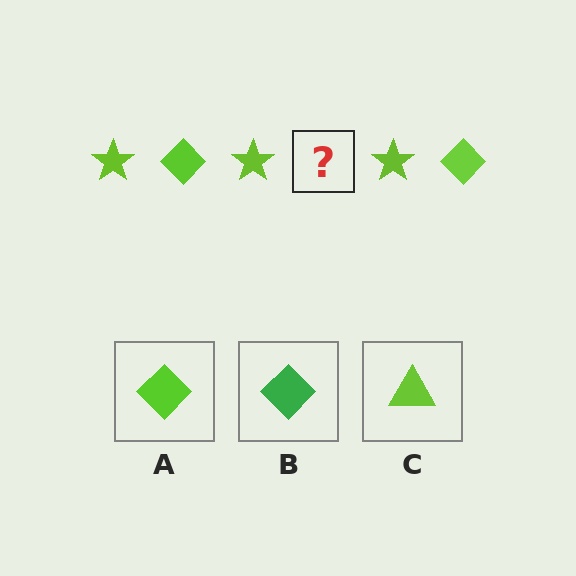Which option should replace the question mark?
Option A.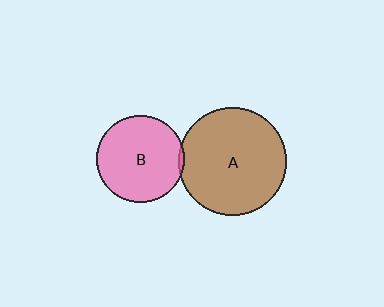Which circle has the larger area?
Circle A (brown).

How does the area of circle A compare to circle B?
Approximately 1.5 times.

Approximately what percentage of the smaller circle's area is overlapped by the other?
Approximately 5%.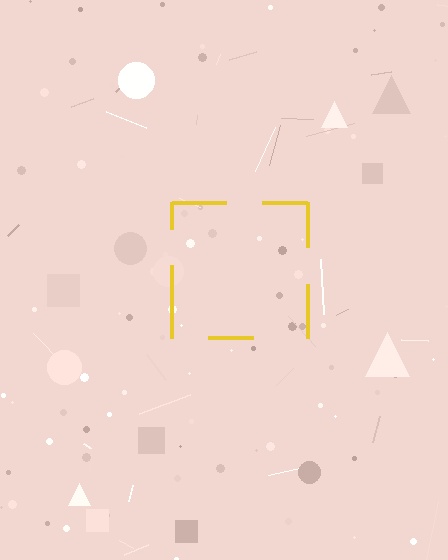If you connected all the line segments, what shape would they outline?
They would outline a square.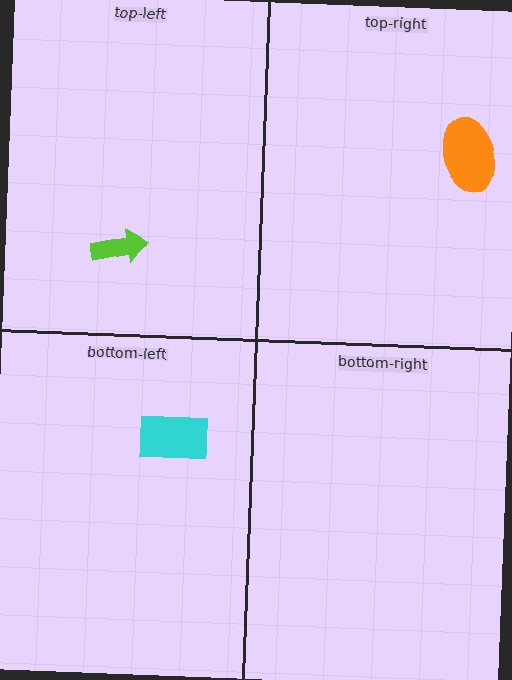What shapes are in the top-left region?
The lime arrow.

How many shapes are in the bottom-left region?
1.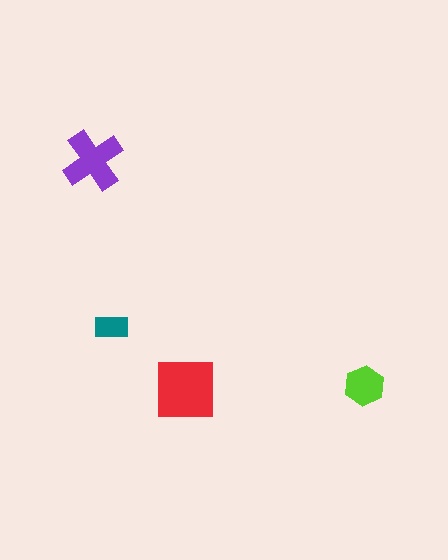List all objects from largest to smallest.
The red square, the purple cross, the lime hexagon, the teal rectangle.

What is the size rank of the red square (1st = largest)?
1st.